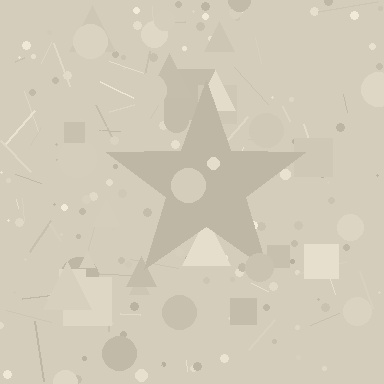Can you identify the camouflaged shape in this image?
The camouflaged shape is a star.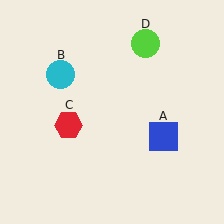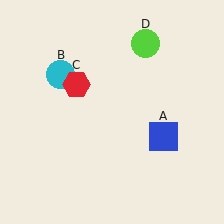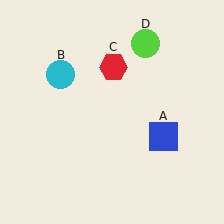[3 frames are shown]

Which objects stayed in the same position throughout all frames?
Blue square (object A) and cyan circle (object B) and lime circle (object D) remained stationary.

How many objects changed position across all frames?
1 object changed position: red hexagon (object C).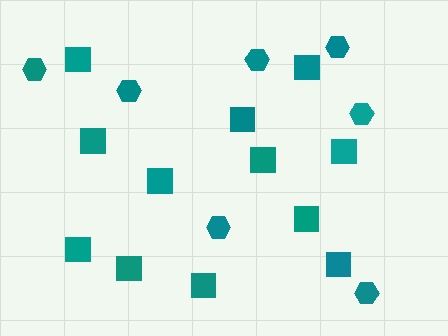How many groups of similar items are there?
There are 2 groups: one group of hexagons (7) and one group of squares (12).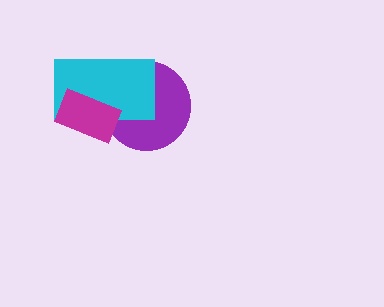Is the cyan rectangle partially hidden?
Yes, it is partially covered by another shape.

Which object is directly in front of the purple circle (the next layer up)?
The cyan rectangle is directly in front of the purple circle.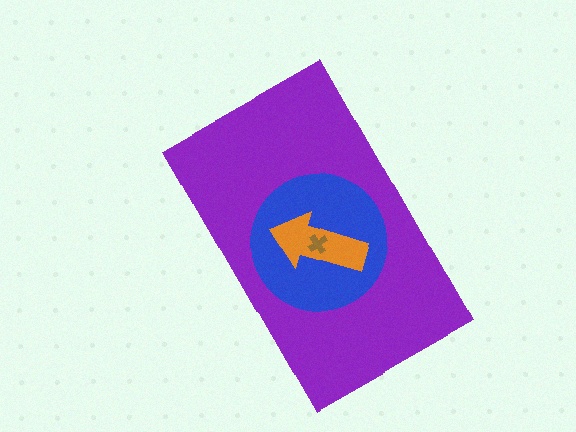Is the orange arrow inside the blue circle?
Yes.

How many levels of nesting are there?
4.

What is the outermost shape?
The purple rectangle.